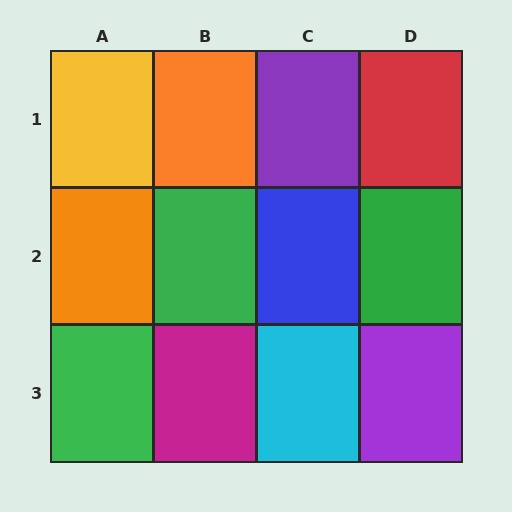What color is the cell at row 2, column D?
Green.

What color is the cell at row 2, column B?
Green.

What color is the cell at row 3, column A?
Green.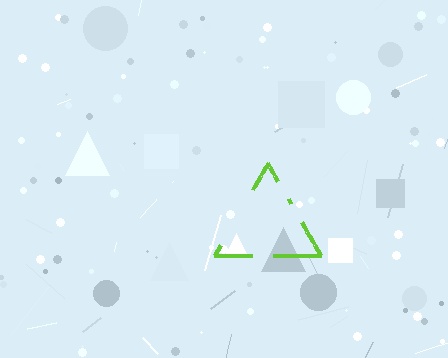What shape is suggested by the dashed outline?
The dashed outline suggests a triangle.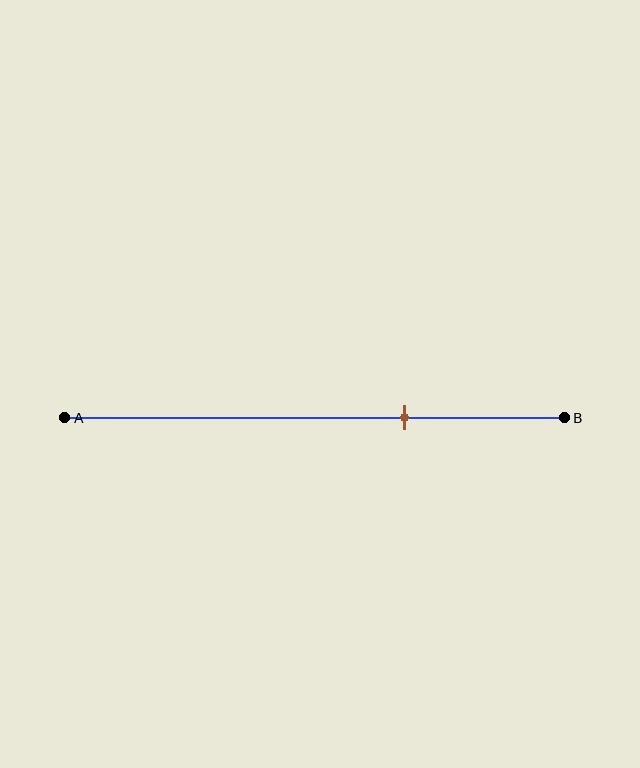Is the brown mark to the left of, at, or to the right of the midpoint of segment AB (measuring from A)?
The brown mark is to the right of the midpoint of segment AB.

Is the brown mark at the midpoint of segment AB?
No, the mark is at about 70% from A, not at the 50% midpoint.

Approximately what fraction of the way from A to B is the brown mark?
The brown mark is approximately 70% of the way from A to B.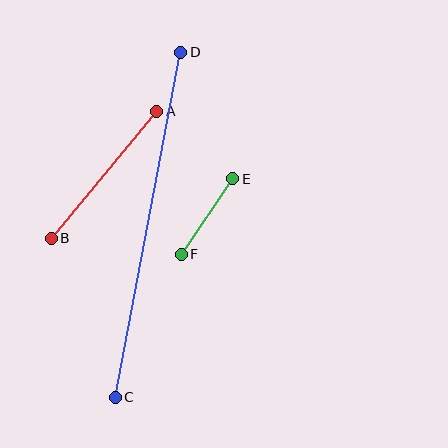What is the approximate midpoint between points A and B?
The midpoint is at approximately (104, 175) pixels.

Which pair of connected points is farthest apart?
Points C and D are farthest apart.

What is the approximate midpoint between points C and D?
The midpoint is at approximately (148, 225) pixels.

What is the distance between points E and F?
The distance is approximately 91 pixels.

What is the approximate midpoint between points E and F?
The midpoint is at approximately (207, 217) pixels.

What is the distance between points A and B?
The distance is approximately 165 pixels.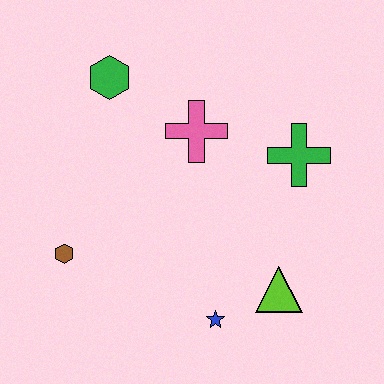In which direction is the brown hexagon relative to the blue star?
The brown hexagon is to the left of the blue star.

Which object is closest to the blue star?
The lime triangle is closest to the blue star.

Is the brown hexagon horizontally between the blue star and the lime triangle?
No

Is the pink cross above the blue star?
Yes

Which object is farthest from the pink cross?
The blue star is farthest from the pink cross.